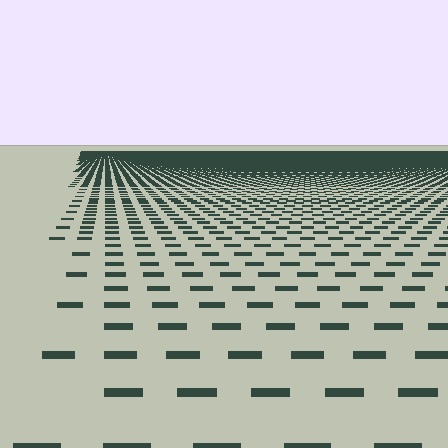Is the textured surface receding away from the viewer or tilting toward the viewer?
The surface is receding away from the viewer. Texture elements get smaller and denser toward the top.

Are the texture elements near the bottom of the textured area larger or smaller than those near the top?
Larger. Near the bottom, elements are closer to the viewer and appear at a bigger on-screen size.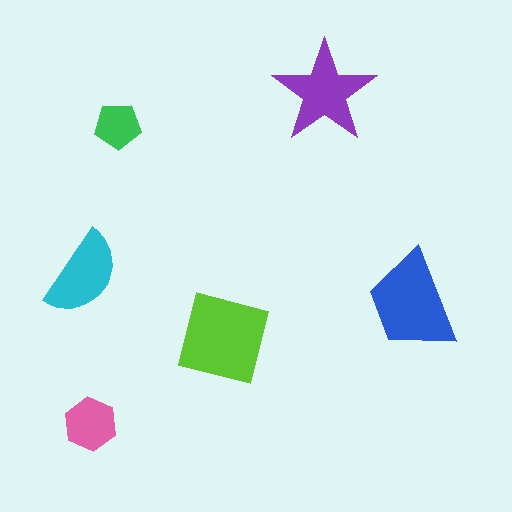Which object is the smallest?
The green pentagon.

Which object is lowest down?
The pink hexagon is bottommost.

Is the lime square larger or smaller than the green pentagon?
Larger.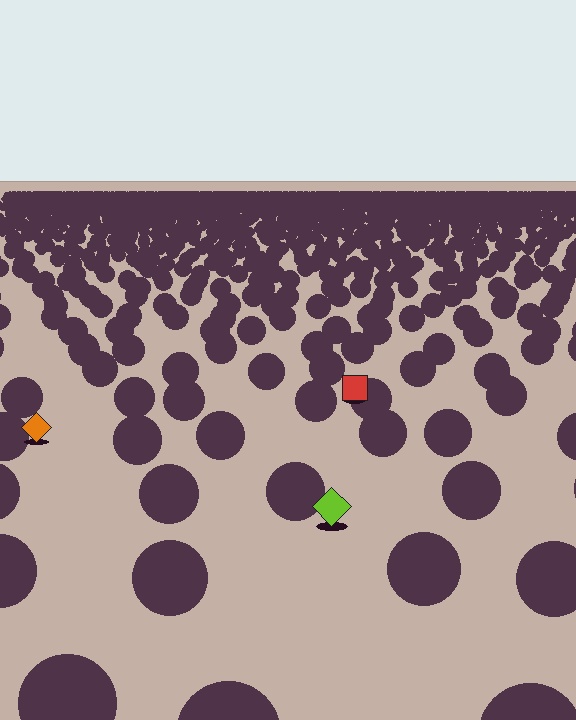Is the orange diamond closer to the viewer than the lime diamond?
No. The lime diamond is closer — you can tell from the texture gradient: the ground texture is coarser near it.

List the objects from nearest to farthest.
From nearest to farthest: the lime diamond, the orange diamond, the red square.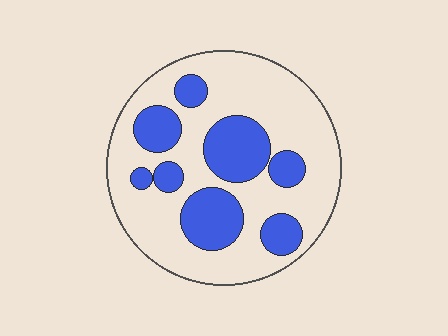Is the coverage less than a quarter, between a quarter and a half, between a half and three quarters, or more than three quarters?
Between a quarter and a half.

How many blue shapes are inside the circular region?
8.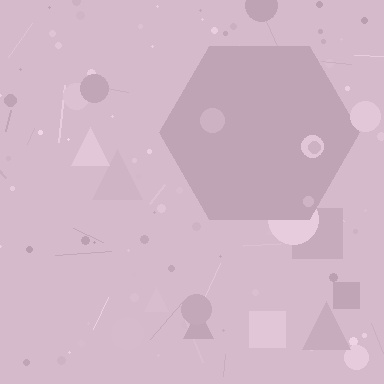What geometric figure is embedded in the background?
A hexagon is embedded in the background.